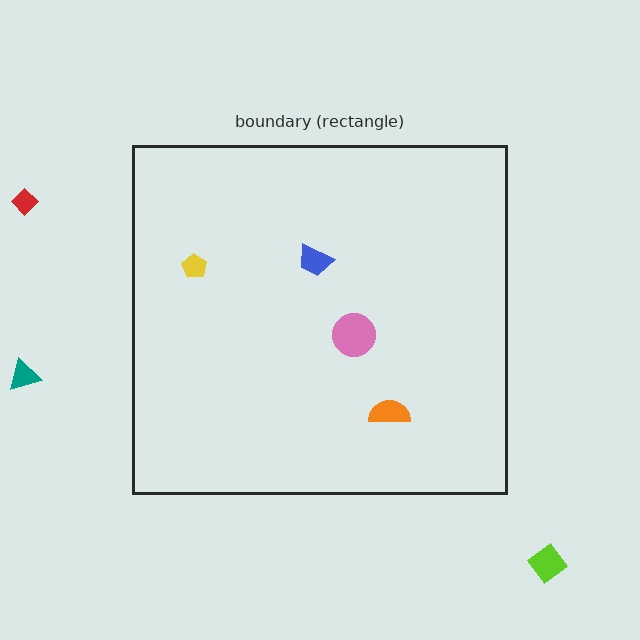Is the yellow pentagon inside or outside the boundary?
Inside.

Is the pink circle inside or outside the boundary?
Inside.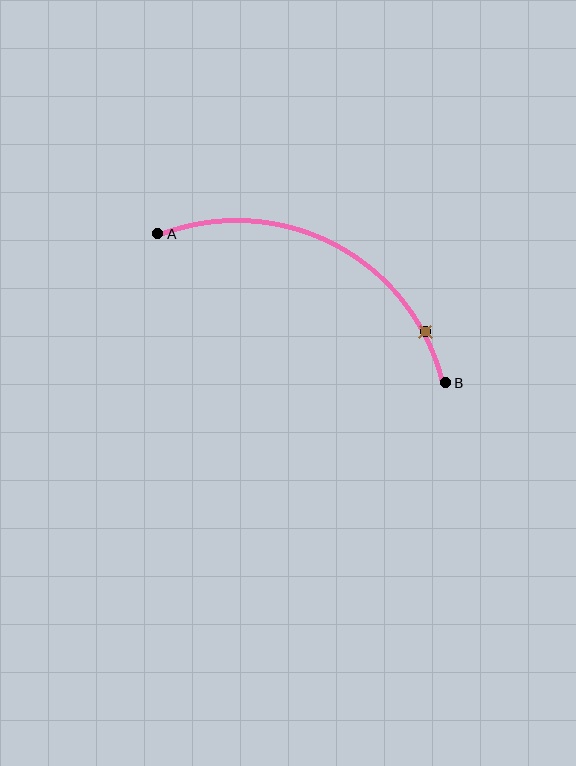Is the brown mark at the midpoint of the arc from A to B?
No. The brown mark lies on the arc but is closer to endpoint B. The arc midpoint would be at the point on the curve equidistant along the arc from both A and B.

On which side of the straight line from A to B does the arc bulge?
The arc bulges above the straight line connecting A and B.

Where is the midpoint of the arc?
The arc midpoint is the point on the curve farthest from the straight line joining A and B. It sits above that line.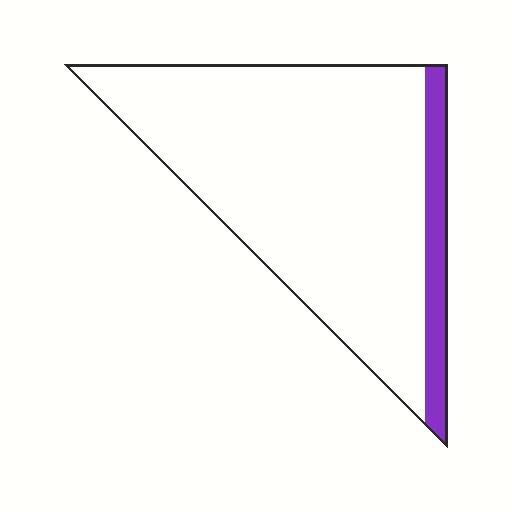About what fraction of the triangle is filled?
About one eighth (1/8).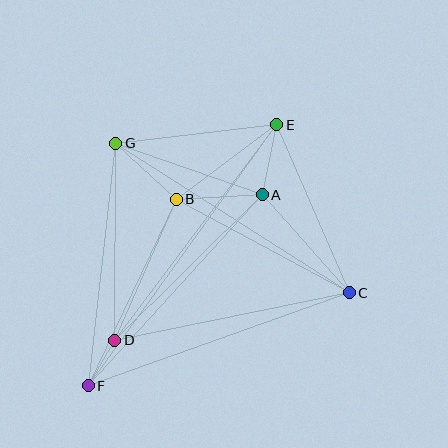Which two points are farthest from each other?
Points E and F are farthest from each other.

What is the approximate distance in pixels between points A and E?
The distance between A and E is approximately 72 pixels.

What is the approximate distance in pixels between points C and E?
The distance between C and E is approximately 183 pixels.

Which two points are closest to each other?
Points D and F are closest to each other.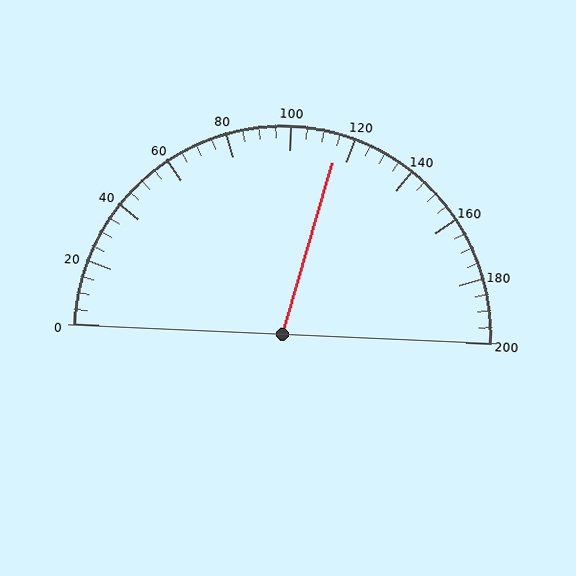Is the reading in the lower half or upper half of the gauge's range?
The reading is in the upper half of the range (0 to 200).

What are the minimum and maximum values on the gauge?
The gauge ranges from 0 to 200.